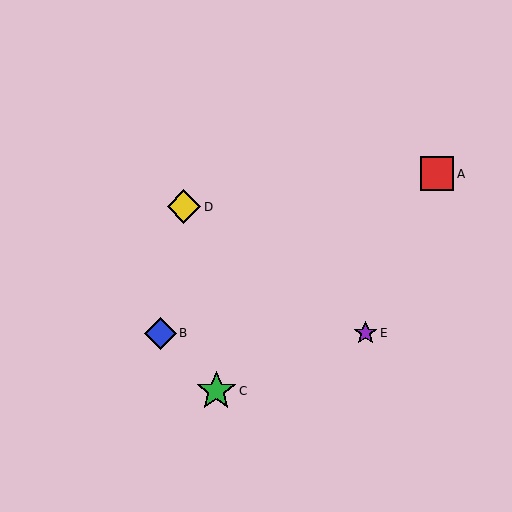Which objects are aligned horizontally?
Objects B, E are aligned horizontally.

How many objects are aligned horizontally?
2 objects (B, E) are aligned horizontally.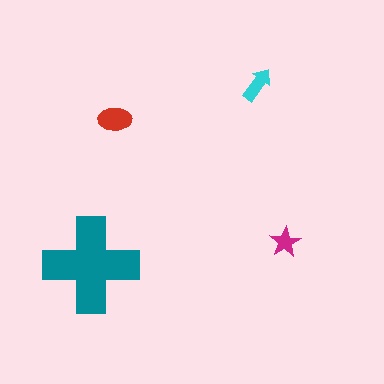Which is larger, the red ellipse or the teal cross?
The teal cross.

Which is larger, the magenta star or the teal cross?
The teal cross.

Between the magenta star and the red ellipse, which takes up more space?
The red ellipse.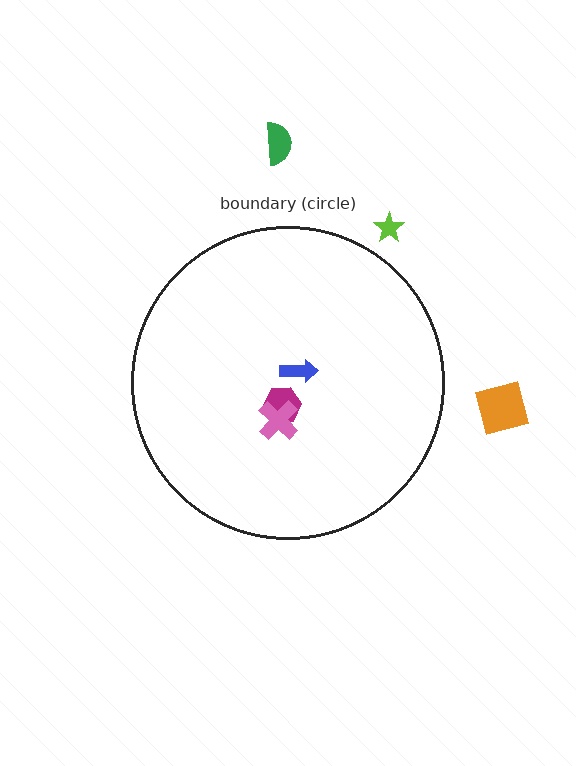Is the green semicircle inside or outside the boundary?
Outside.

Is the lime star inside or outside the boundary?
Outside.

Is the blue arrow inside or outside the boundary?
Inside.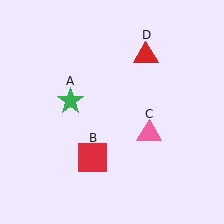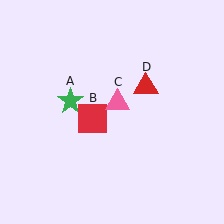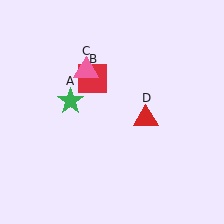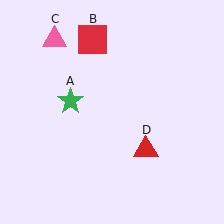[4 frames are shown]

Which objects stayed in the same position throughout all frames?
Green star (object A) remained stationary.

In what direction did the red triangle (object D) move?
The red triangle (object D) moved down.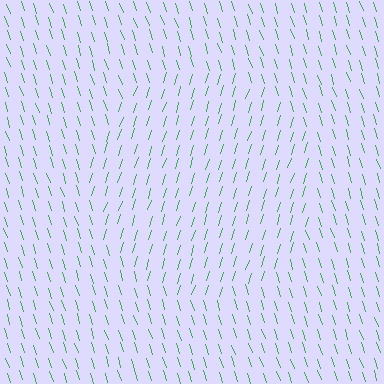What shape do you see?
I see a circle.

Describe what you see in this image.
The image is filled with small green line segments. A circle region in the image has lines oriented differently from the surrounding lines, creating a visible texture boundary.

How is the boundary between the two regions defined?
The boundary is defined purely by a change in line orientation (approximately 36 degrees difference). All lines are the same color and thickness.